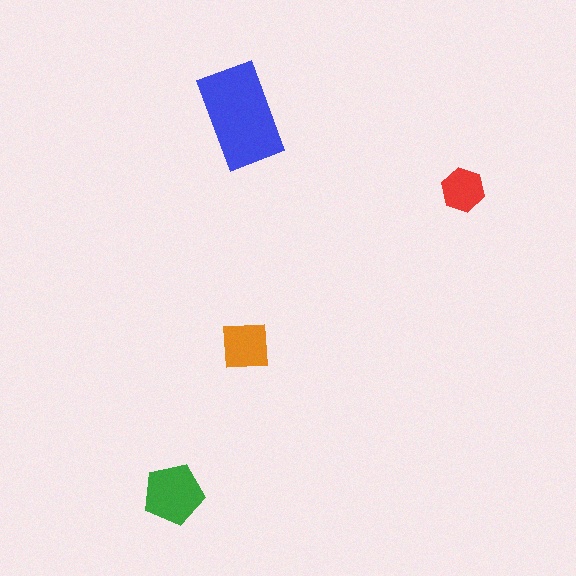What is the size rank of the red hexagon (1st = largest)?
4th.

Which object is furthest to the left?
The green pentagon is leftmost.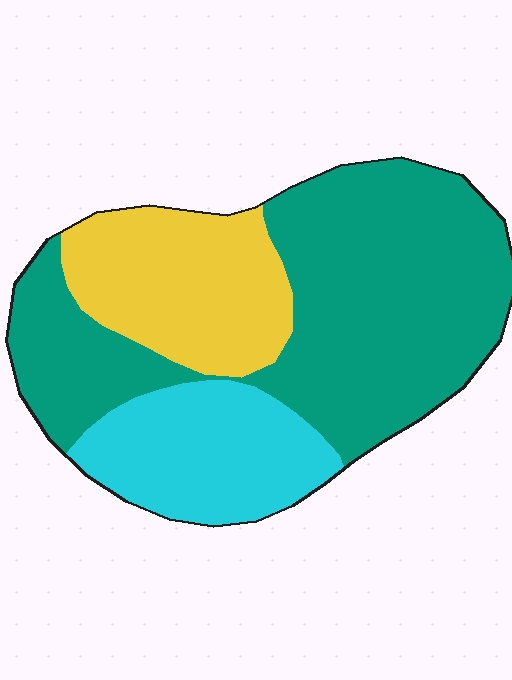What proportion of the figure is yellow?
Yellow covers 23% of the figure.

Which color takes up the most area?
Teal, at roughly 55%.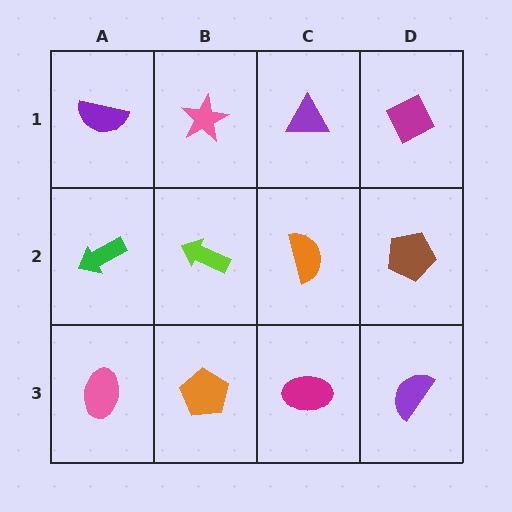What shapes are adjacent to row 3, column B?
A lime arrow (row 2, column B), a pink ellipse (row 3, column A), a magenta ellipse (row 3, column C).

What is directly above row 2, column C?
A purple triangle.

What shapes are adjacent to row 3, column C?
An orange semicircle (row 2, column C), an orange pentagon (row 3, column B), a purple semicircle (row 3, column D).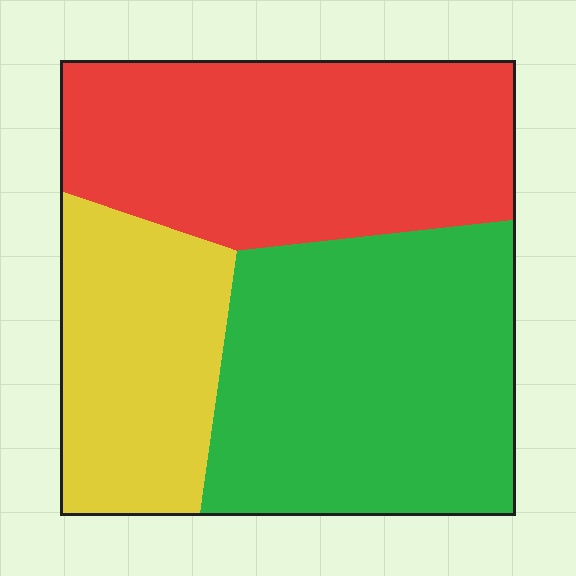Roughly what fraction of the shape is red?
Red takes up about three eighths (3/8) of the shape.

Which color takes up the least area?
Yellow, at roughly 25%.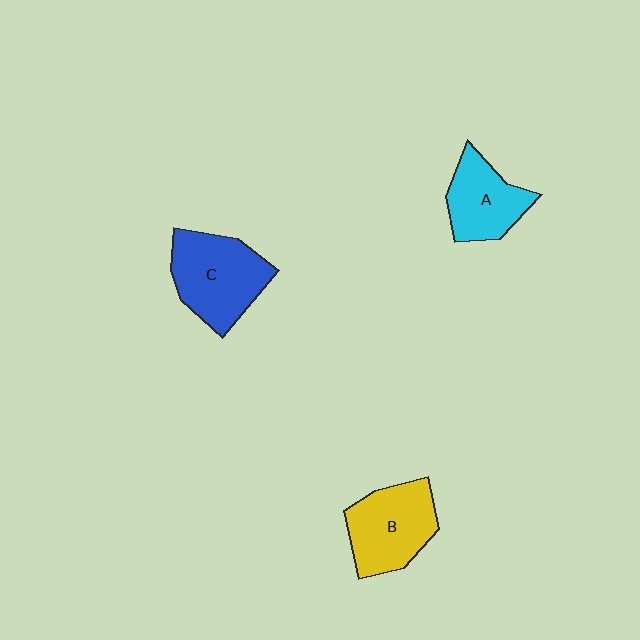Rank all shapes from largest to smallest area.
From largest to smallest: C (blue), B (yellow), A (cyan).